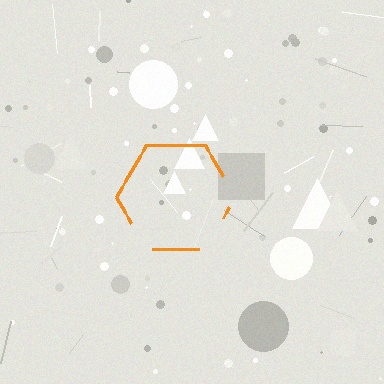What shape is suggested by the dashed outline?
The dashed outline suggests a hexagon.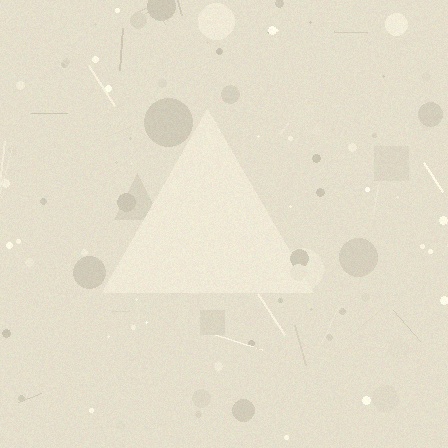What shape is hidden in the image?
A triangle is hidden in the image.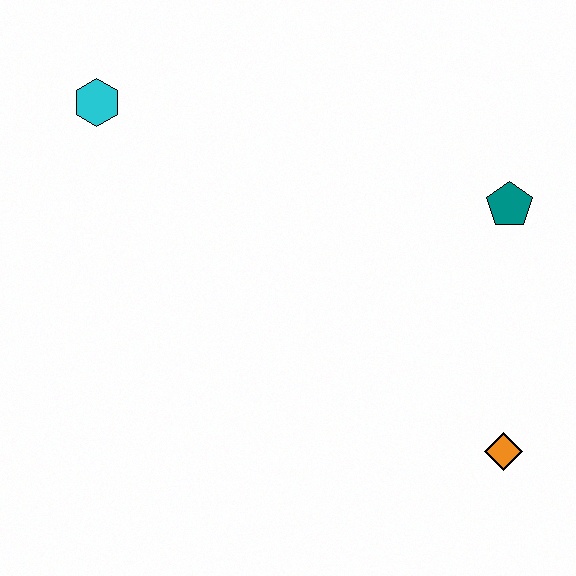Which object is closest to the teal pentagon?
The orange diamond is closest to the teal pentagon.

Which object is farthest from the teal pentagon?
The cyan hexagon is farthest from the teal pentagon.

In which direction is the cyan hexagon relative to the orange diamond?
The cyan hexagon is to the left of the orange diamond.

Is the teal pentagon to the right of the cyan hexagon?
Yes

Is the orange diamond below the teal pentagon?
Yes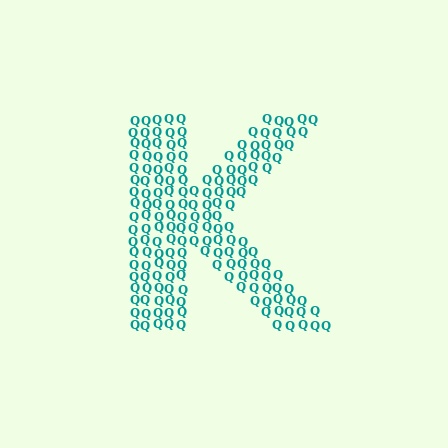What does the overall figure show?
The overall figure shows the letter K.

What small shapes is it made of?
It is made of small letter Q's.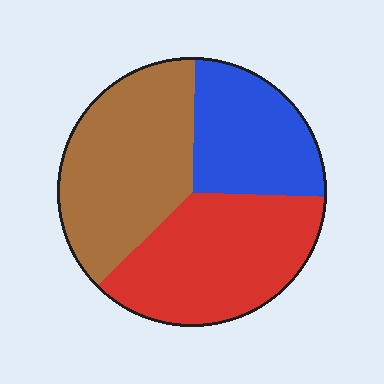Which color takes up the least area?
Blue, at roughly 25%.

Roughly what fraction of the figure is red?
Red covers around 35% of the figure.